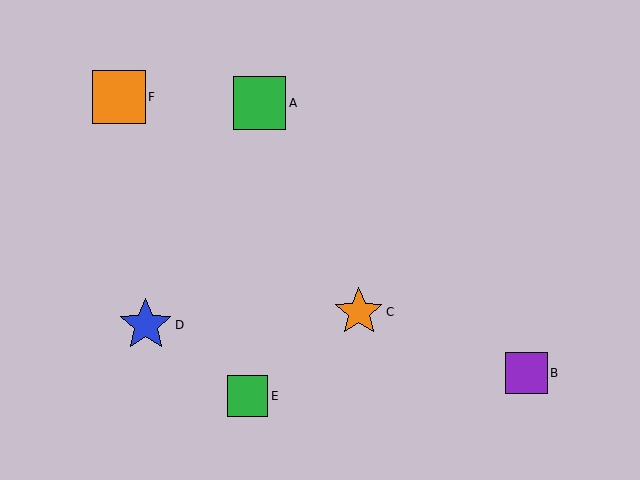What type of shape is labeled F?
Shape F is an orange square.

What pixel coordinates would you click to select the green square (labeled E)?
Click at (247, 396) to select the green square E.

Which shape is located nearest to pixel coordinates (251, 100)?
The green square (labeled A) at (260, 103) is nearest to that location.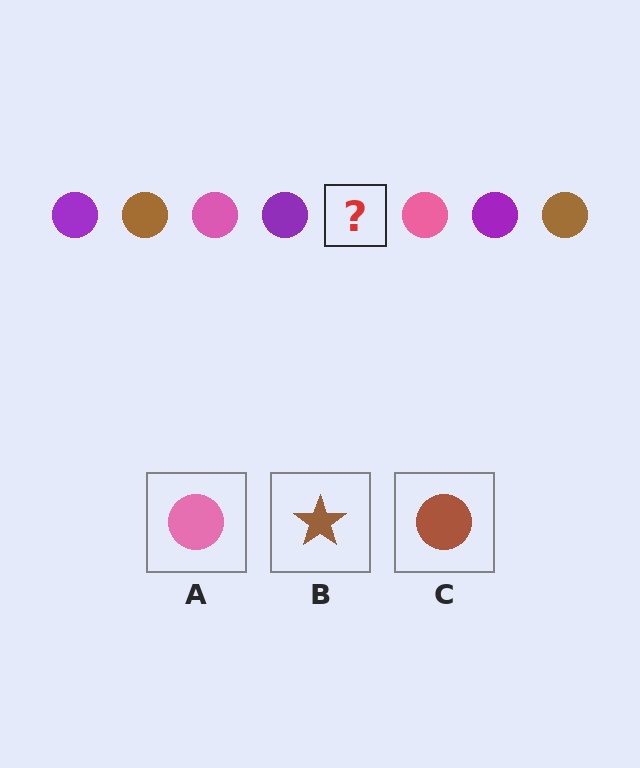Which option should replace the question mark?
Option C.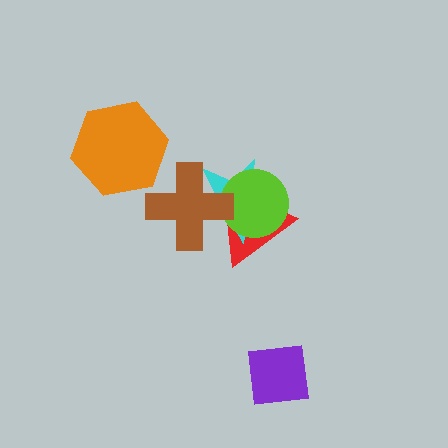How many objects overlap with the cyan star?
3 objects overlap with the cyan star.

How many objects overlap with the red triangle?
3 objects overlap with the red triangle.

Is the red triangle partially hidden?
Yes, it is partially covered by another shape.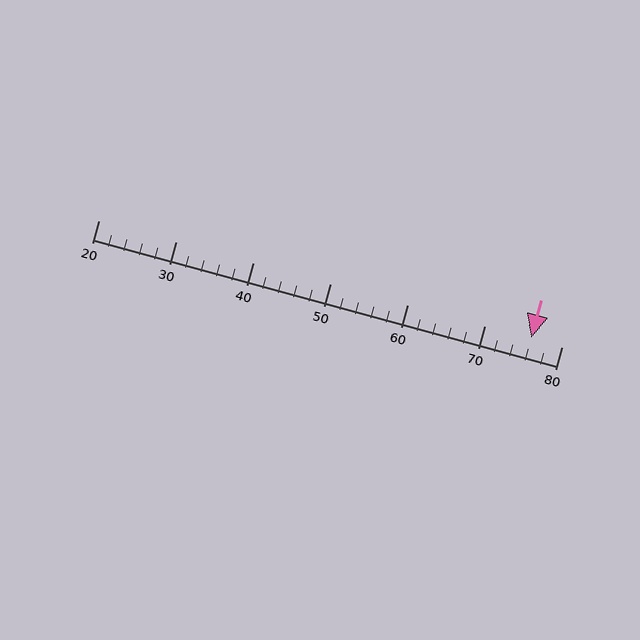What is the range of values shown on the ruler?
The ruler shows values from 20 to 80.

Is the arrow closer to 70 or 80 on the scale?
The arrow is closer to 80.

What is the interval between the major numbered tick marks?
The major tick marks are spaced 10 units apart.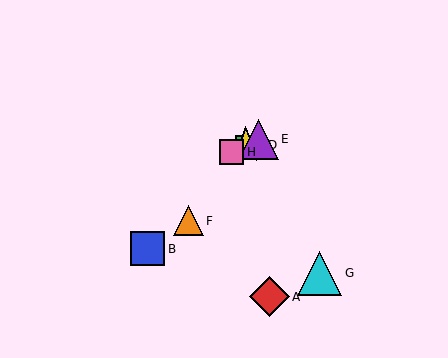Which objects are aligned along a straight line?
Objects C, D, E, H are aligned along a straight line.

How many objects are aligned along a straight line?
4 objects (C, D, E, H) are aligned along a straight line.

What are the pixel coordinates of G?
Object G is at (320, 273).